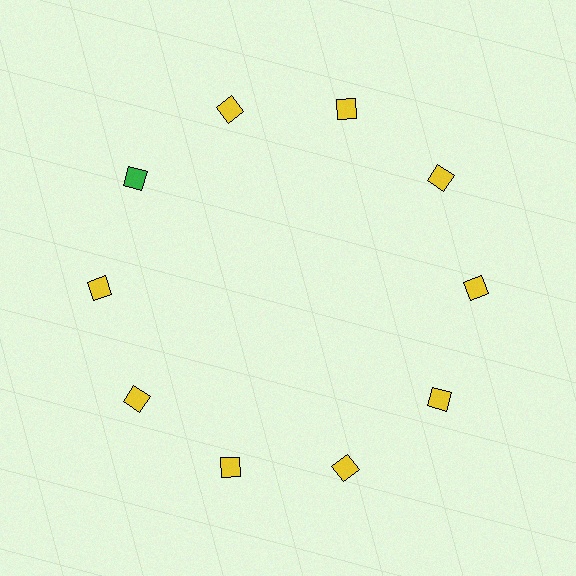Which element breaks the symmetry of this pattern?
The green square at roughly the 10 o'clock position breaks the symmetry. All other shapes are yellow squares.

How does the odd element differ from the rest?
It has a different color: green instead of yellow.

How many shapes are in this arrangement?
There are 10 shapes arranged in a ring pattern.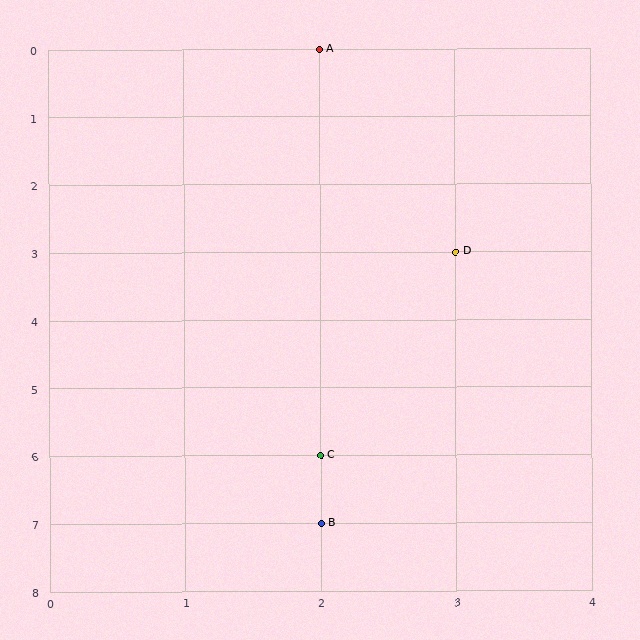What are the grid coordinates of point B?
Point B is at grid coordinates (2, 7).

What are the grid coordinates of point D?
Point D is at grid coordinates (3, 3).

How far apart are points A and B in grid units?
Points A and B are 7 rows apart.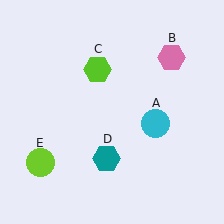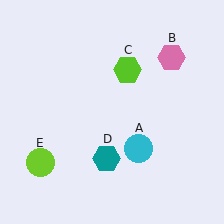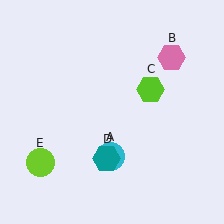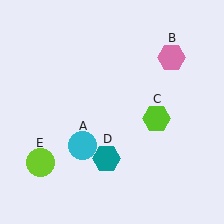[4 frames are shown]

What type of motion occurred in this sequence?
The cyan circle (object A), lime hexagon (object C) rotated clockwise around the center of the scene.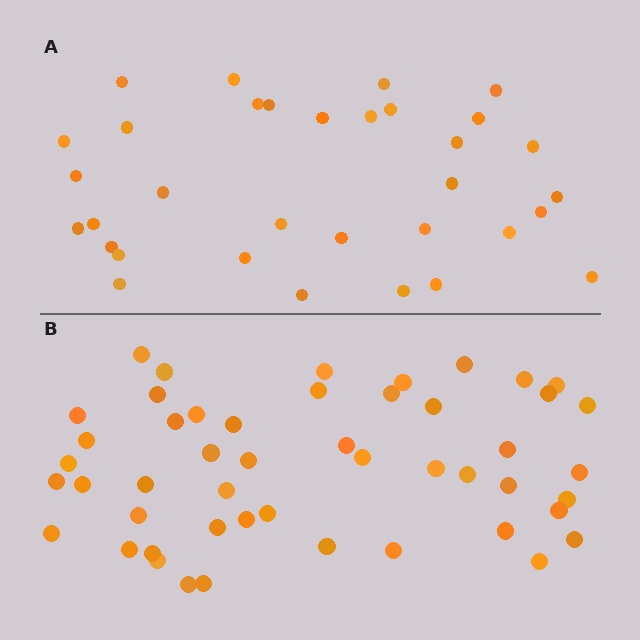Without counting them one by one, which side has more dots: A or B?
Region B (the bottom region) has more dots.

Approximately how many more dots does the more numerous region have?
Region B has approximately 15 more dots than region A.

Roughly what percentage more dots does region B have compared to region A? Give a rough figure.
About 50% more.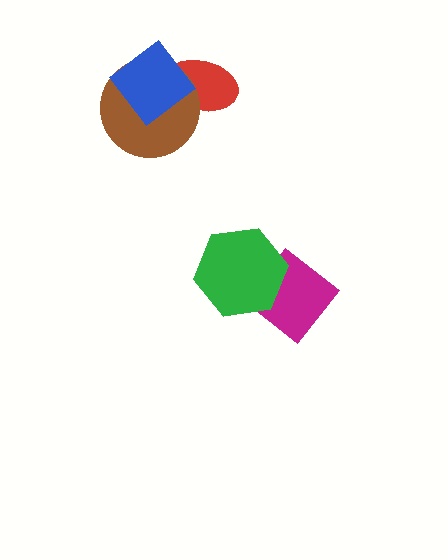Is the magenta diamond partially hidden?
Yes, it is partially covered by another shape.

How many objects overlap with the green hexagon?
1 object overlaps with the green hexagon.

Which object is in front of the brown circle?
The blue diamond is in front of the brown circle.